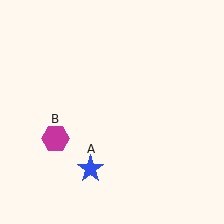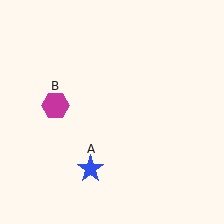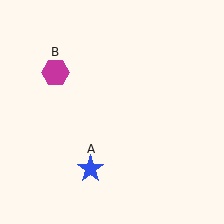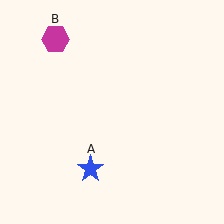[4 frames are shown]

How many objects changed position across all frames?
1 object changed position: magenta hexagon (object B).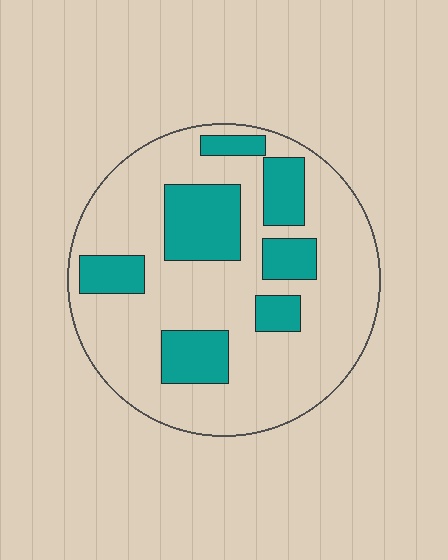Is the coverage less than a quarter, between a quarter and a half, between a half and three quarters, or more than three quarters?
Between a quarter and a half.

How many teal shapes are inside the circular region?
7.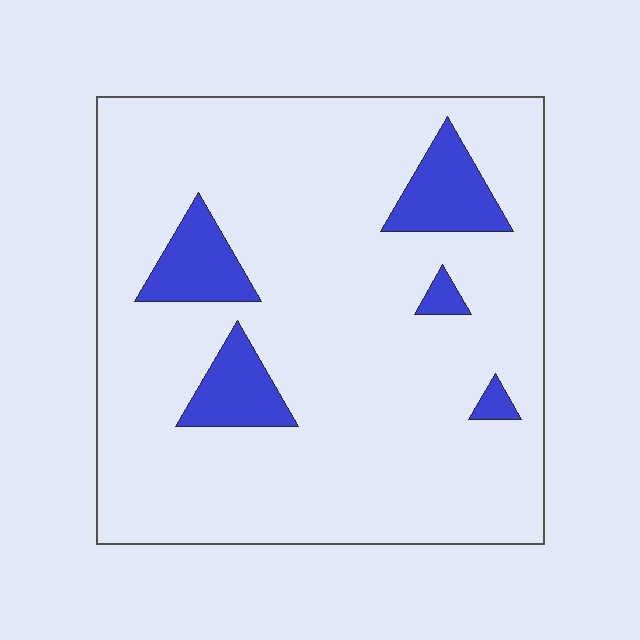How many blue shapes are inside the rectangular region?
5.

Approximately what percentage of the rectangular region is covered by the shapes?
Approximately 10%.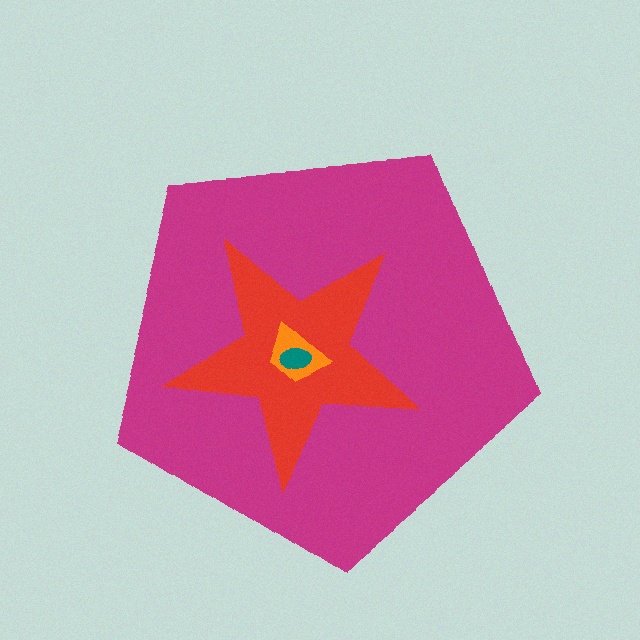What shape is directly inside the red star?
The orange trapezoid.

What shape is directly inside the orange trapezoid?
The teal ellipse.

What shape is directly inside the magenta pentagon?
The red star.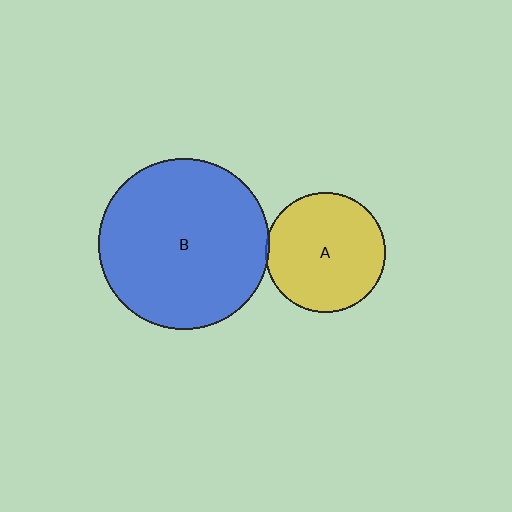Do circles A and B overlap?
Yes.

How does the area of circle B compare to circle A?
Approximately 2.0 times.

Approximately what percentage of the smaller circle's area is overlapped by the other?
Approximately 5%.